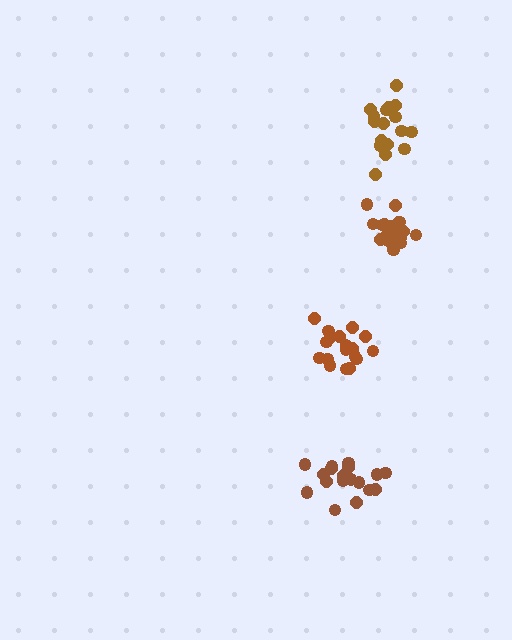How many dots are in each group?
Group 1: 19 dots, Group 2: 18 dots, Group 3: 18 dots, Group 4: 19 dots (74 total).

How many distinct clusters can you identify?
There are 4 distinct clusters.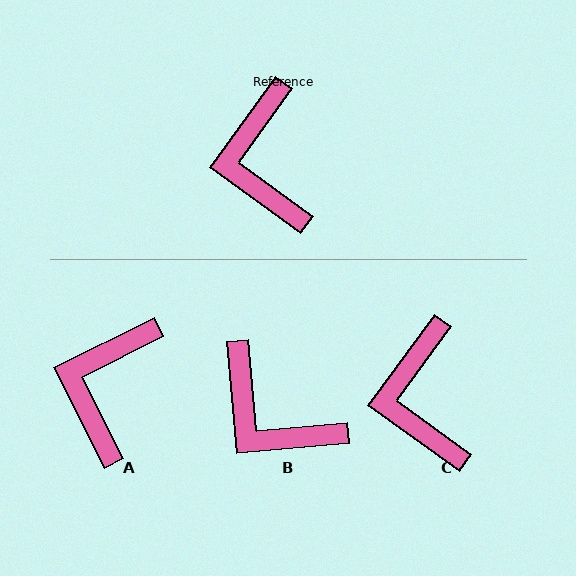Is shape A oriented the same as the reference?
No, it is off by about 27 degrees.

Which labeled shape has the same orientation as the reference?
C.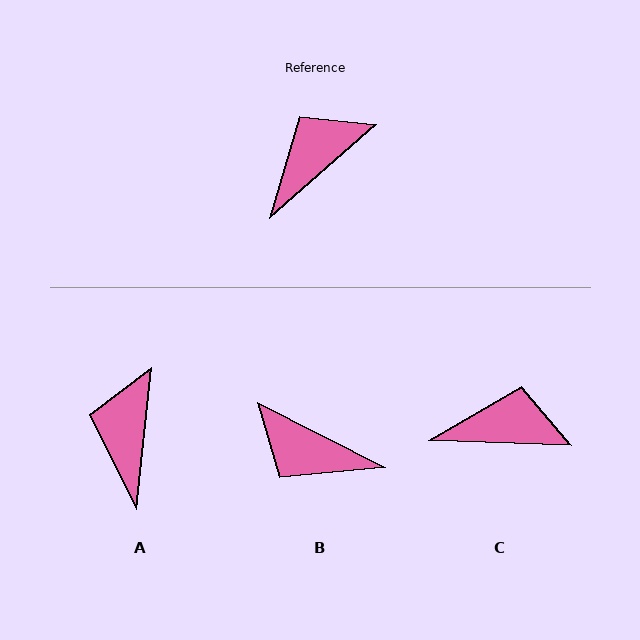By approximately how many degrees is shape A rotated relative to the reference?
Approximately 43 degrees counter-clockwise.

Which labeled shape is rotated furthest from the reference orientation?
B, about 112 degrees away.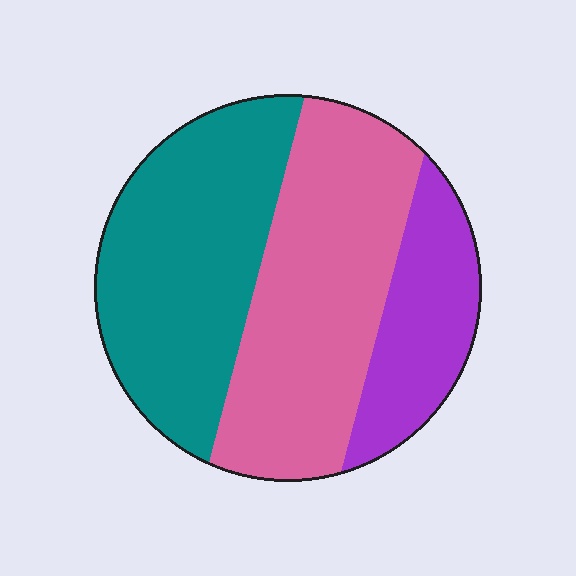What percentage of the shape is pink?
Pink takes up about two fifths (2/5) of the shape.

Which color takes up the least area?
Purple, at roughly 20%.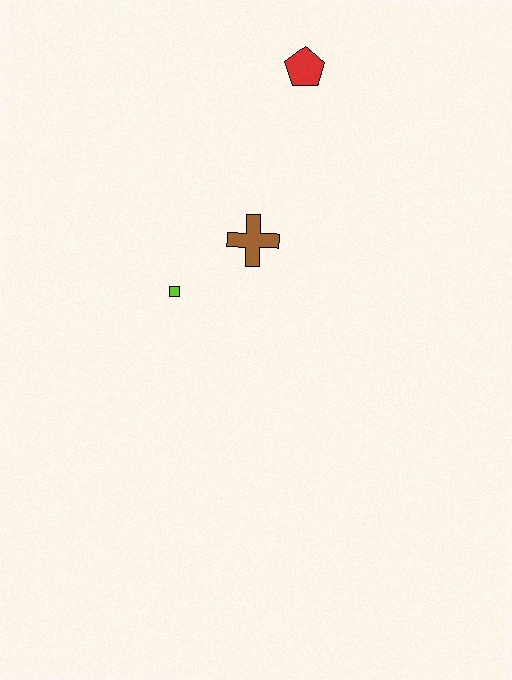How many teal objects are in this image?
There are no teal objects.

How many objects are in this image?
There are 3 objects.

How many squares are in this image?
There is 1 square.